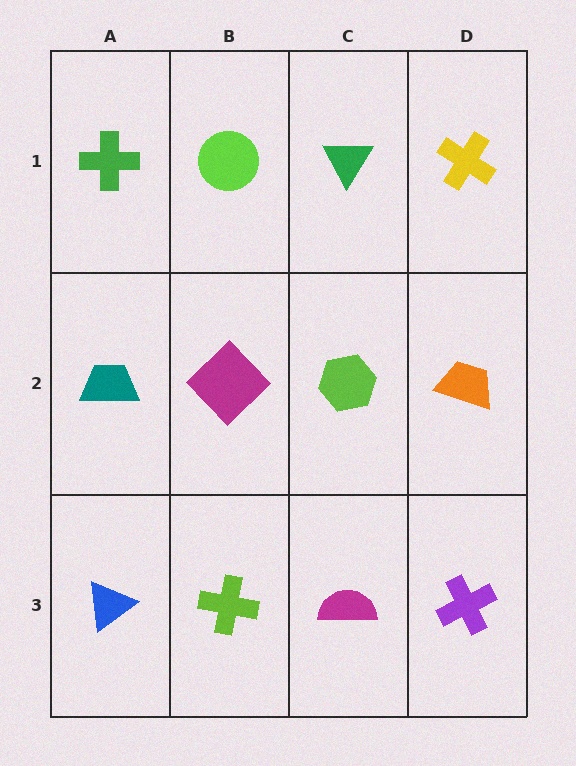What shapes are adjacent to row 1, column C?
A lime hexagon (row 2, column C), a lime circle (row 1, column B), a yellow cross (row 1, column D).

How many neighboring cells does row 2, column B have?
4.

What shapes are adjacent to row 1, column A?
A teal trapezoid (row 2, column A), a lime circle (row 1, column B).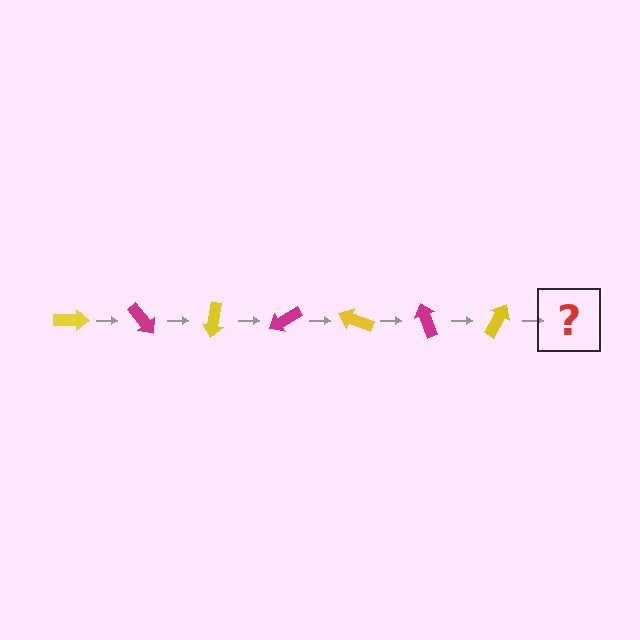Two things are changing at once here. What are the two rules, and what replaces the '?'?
The two rules are that it rotates 50 degrees each step and the color cycles through yellow and magenta. The '?' should be a magenta arrow, rotated 350 degrees from the start.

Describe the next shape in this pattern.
It should be a magenta arrow, rotated 350 degrees from the start.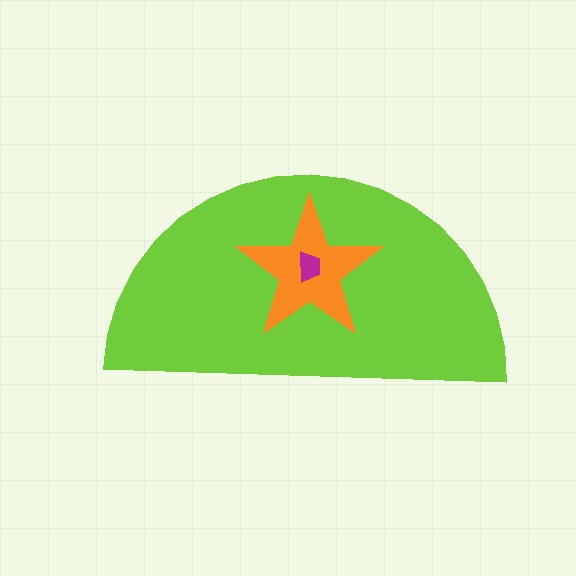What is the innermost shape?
The magenta trapezoid.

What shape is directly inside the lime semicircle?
The orange star.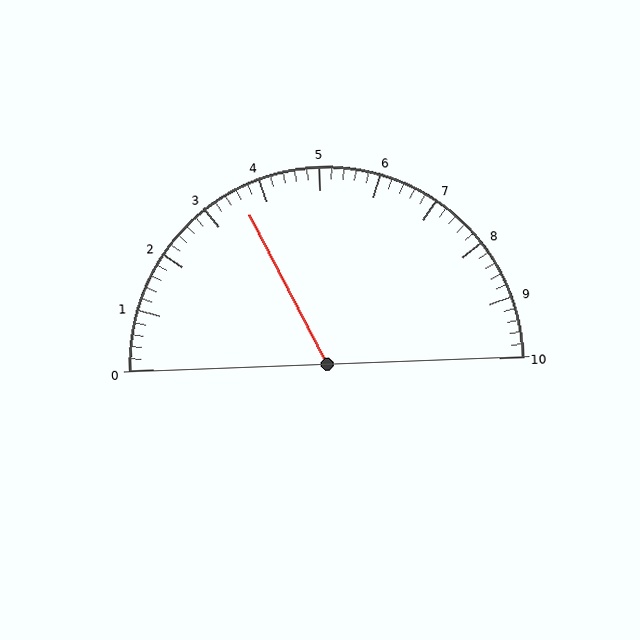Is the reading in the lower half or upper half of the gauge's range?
The reading is in the lower half of the range (0 to 10).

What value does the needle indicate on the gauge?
The needle indicates approximately 3.6.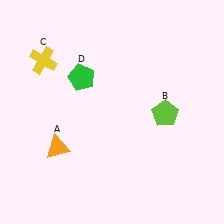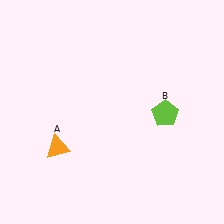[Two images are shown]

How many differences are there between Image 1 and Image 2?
There are 2 differences between the two images.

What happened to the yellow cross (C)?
The yellow cross (C) was removed in Image 2. It was in the top-left area of Image 1.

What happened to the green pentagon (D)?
The green pentagon (D) was removed in Image 2. It was in the top-left area of Image 1.